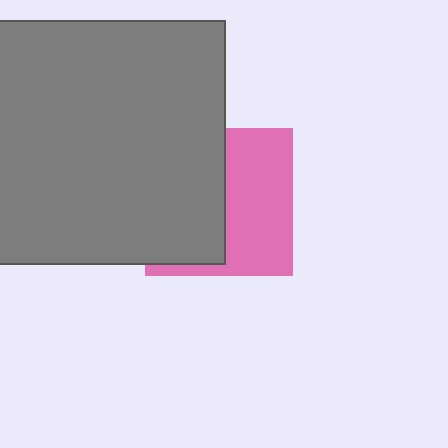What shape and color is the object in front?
The object in front is a gray square.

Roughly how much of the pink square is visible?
About half of it is visible (roughly 50%).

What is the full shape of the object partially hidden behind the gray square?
The partially hidden object is a pink square.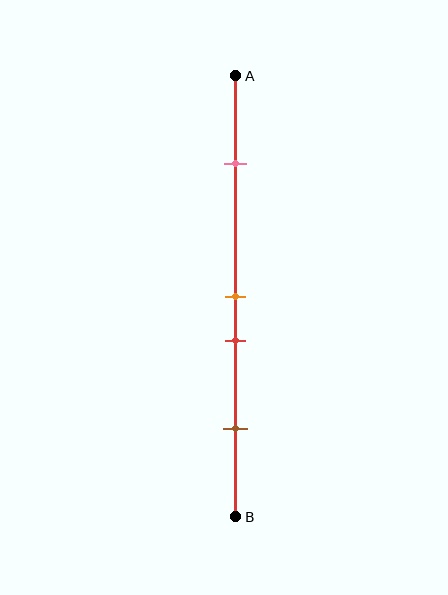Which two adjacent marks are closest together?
The orange and red marks are the closest adjacent pair.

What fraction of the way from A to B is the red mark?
The red mark is approximately 60% (0.6) of the way from A to B.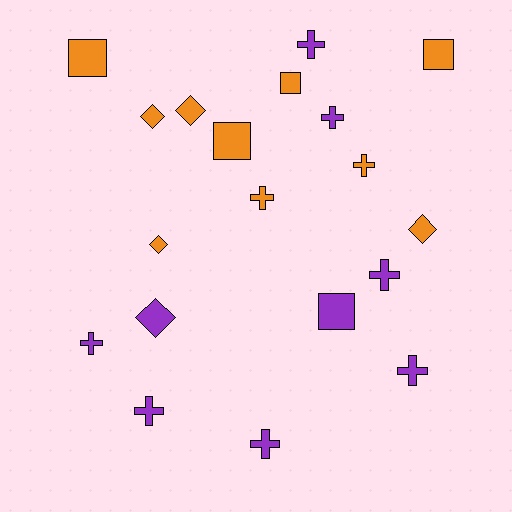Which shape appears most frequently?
Cross, with 9 objects.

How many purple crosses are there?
There are 7 purple crosses.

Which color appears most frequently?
Orange, with 10 objects.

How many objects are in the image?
There are 19 objects.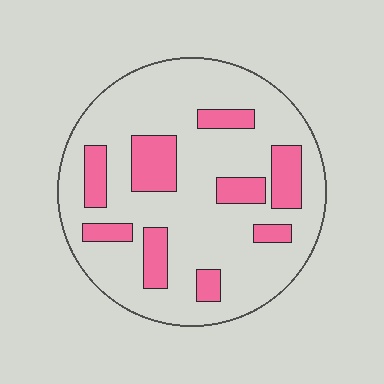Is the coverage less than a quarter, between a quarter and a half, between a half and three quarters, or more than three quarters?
Less than a quarter.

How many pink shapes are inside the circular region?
9.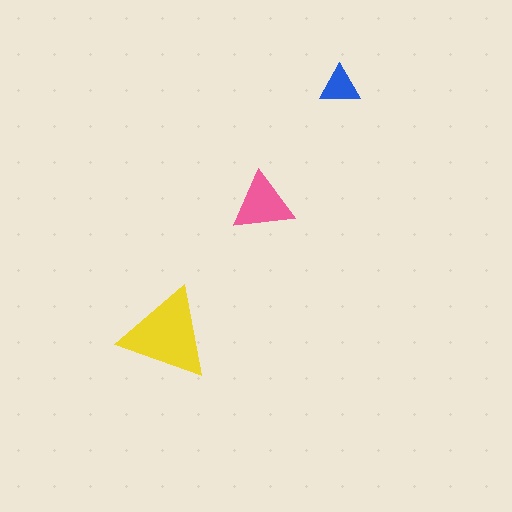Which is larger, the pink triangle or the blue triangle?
The pink one.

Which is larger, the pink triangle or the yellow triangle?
The yellow one.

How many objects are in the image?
There are 3 objects in the image.